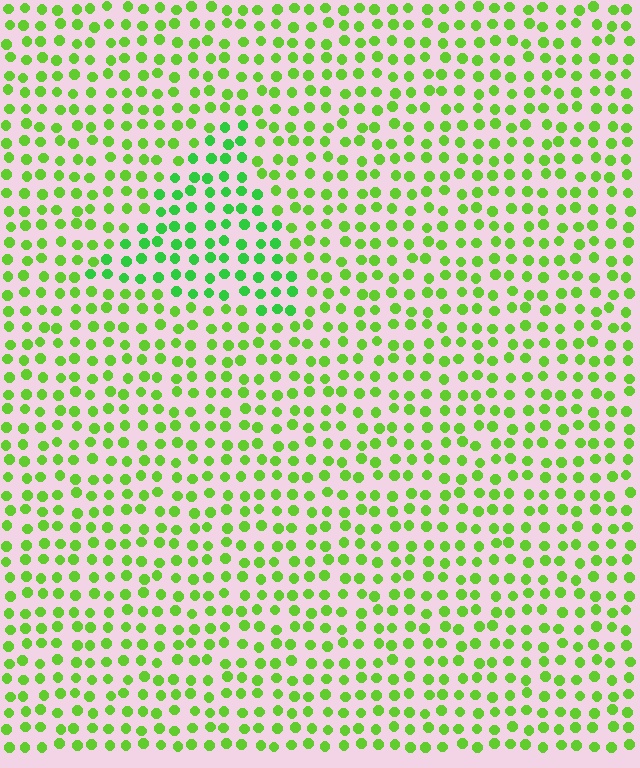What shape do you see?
I see a triangle.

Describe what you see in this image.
The image is filled with small lime elements in a uniform arrangement. A triangle-shaped region is visible where the elements are tinted to a slightly different hue, forming a subtle color boundary.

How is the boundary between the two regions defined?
The boundary is defined purely by a slight shift in hue (about 26 degrees). Spacing, size, and orientation are identical on both sides.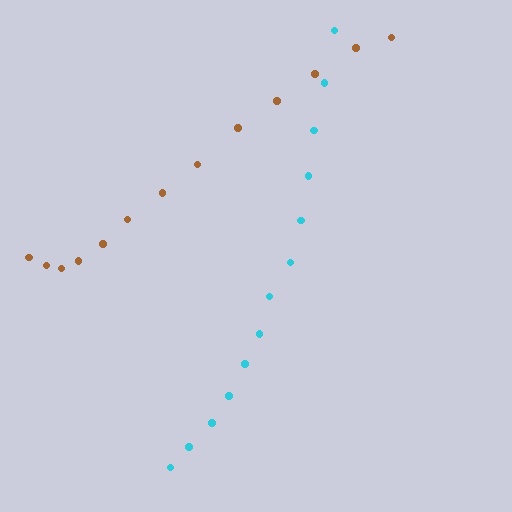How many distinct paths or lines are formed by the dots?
There are 2 distinct paths.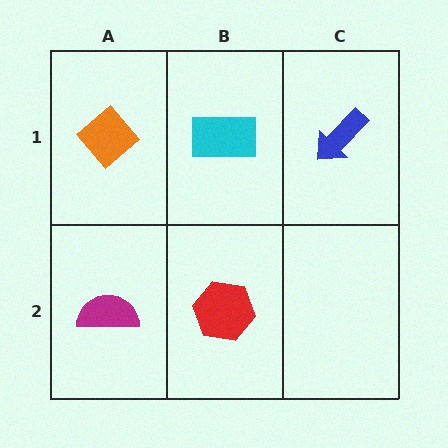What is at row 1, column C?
A blue arrow.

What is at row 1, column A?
An orange diamond.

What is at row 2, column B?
A red hexagon.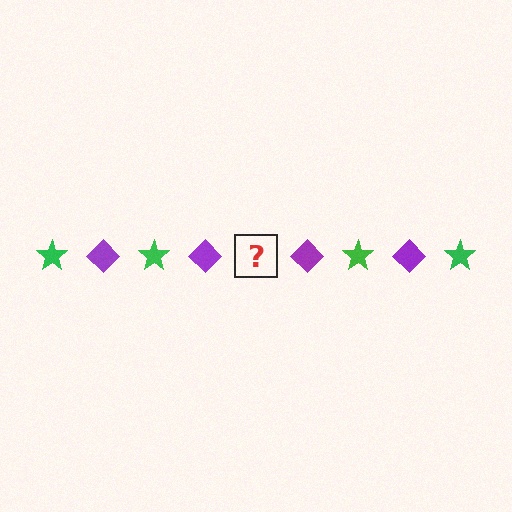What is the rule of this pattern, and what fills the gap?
The rule is that the pattern alternates between green star and purple diamond. The gap should be filled with a green star.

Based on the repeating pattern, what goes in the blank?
The blank should be a green star.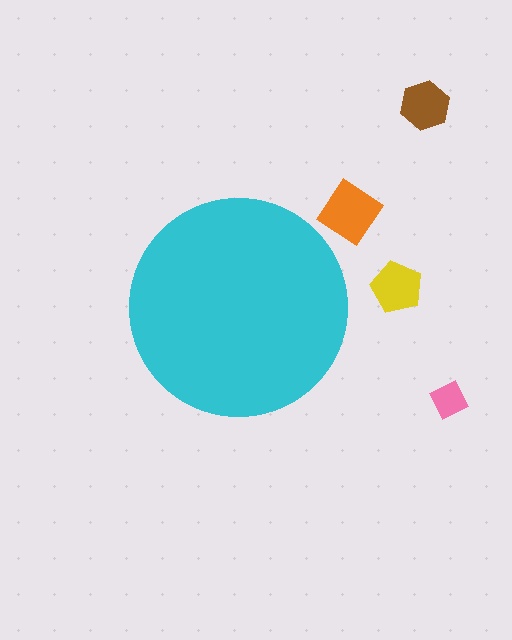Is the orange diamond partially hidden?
No, the orange diamond is fully visible.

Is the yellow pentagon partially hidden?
No, the yellow pentagon is fully visible.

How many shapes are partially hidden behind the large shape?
0 shapes are partially hidden.